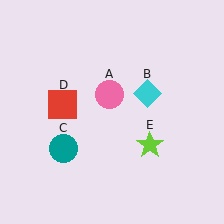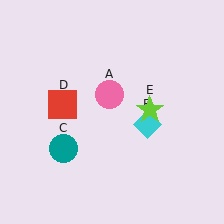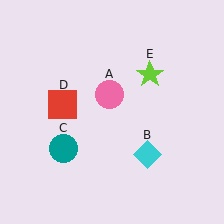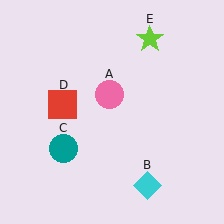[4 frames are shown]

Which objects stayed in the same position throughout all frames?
Pink circle (object A) and teal circle (object C) and red square (object D) remained stationary.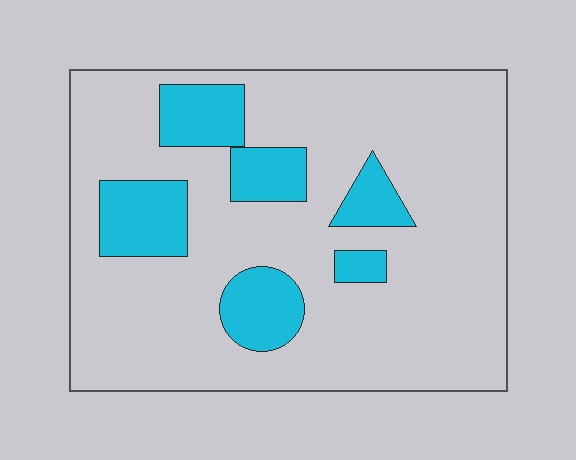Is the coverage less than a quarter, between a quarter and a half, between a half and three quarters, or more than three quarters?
Less than a quarter.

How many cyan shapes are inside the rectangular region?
6.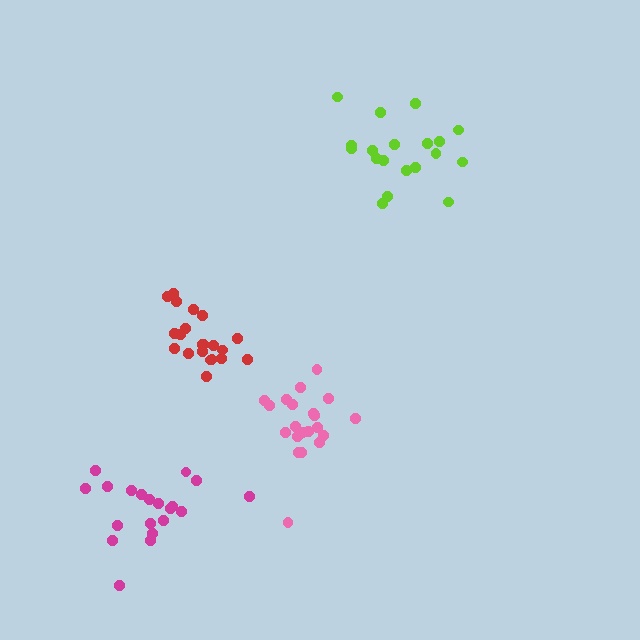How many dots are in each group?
Group 1: 19 dots, Group 2: 20 dots, Group 3: 21 dots, Group 4: 21 dots (81 total).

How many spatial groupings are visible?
There are 4 spatial groupings.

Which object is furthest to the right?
The lime cluster is rightmost.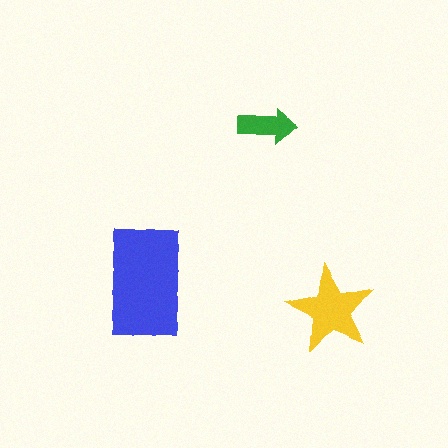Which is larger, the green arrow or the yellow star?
The yellow star.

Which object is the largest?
The blue rectangle.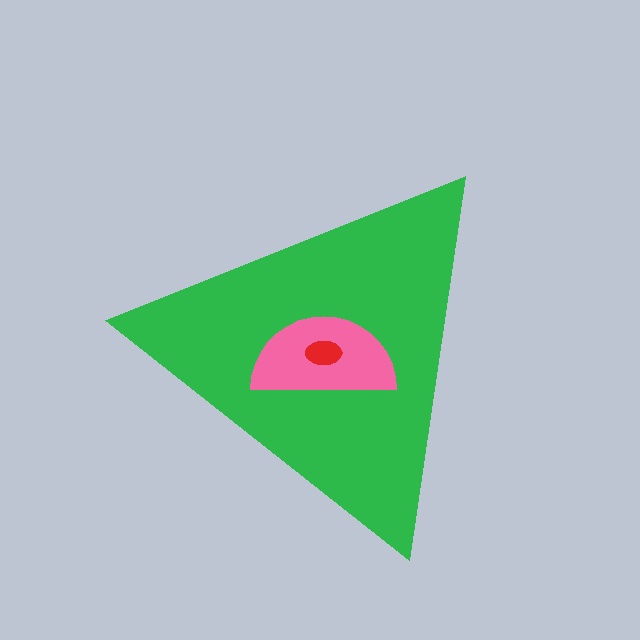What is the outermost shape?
The green triangle.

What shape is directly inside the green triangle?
The pink semicircle.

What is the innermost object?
The red ellipse.